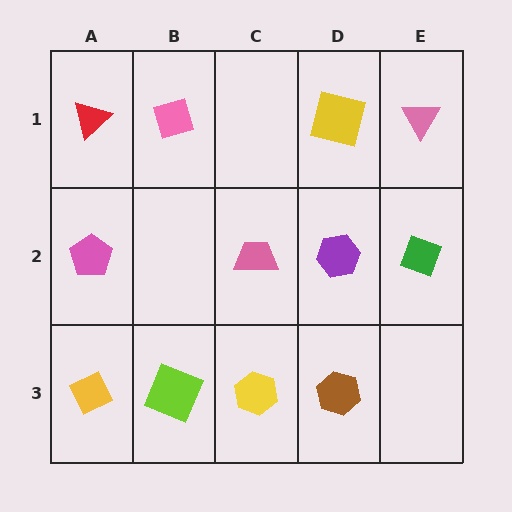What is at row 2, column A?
A pink pentagon.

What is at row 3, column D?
A brown hexagon.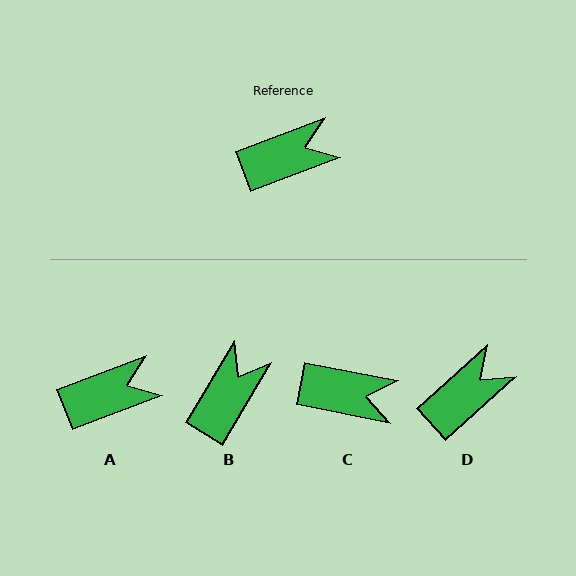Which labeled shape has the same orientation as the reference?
A.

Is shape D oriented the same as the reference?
No, it is off by about 21 degrees.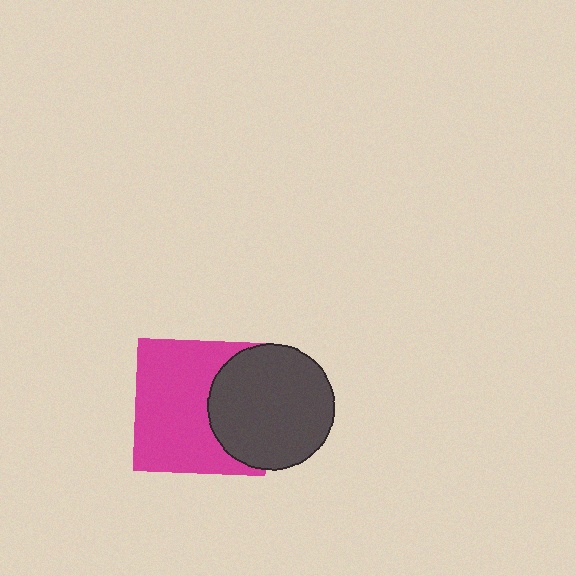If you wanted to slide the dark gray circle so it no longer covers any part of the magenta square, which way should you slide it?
Slide it right — that is the most direct way to separate the two shapes.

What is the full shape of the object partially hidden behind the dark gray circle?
The partially hidden object is a magenta square.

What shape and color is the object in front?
The object in front is a dark gray circle.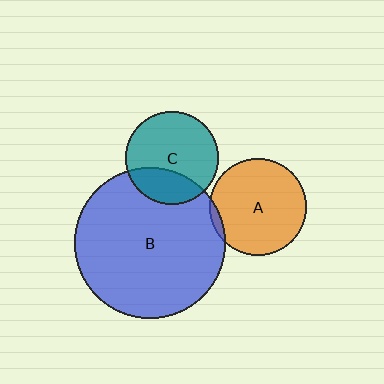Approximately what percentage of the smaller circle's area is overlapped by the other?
Approximately 30%.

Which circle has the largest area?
Circle B (blue).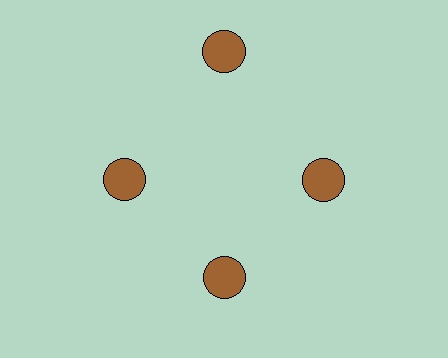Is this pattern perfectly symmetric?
No. The 4 brown circles are arranged in a ring, but one element near the 12 o'clock position is pushed outward from the center, breaking the 4-fold rotational symmetry.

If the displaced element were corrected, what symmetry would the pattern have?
It would have 4-fold rotational symmetry — the pattern would map onto itself every 90 degrees.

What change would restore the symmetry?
The symmetry would be restored by moving it inward, back onto the ring so that all 4 circles sit at equal angles and equal distance from the center.